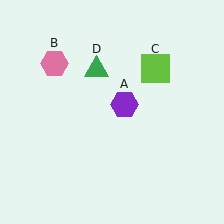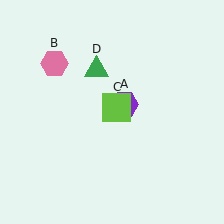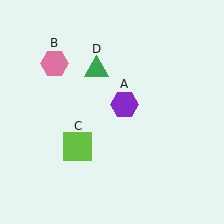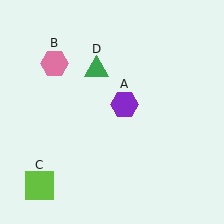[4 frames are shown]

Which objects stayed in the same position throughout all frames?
Purple hexagon (object A) and pink hexagon (object B) and green triangle (object D) remained stationary.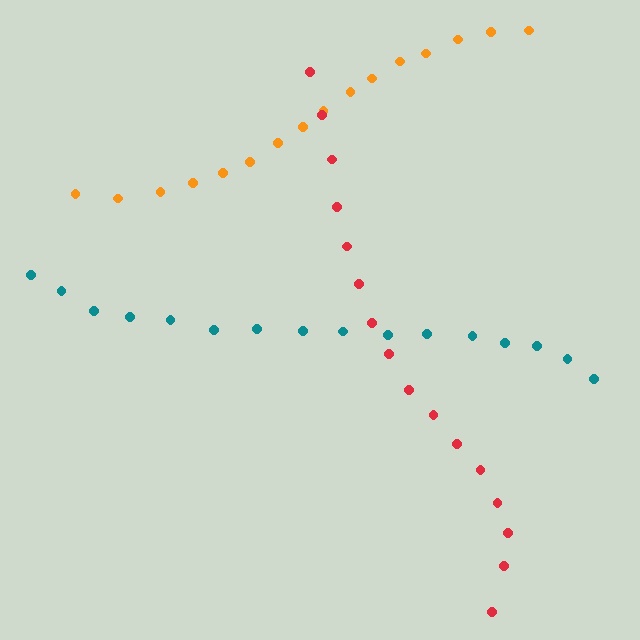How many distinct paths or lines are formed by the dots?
There are 3 distinct paths.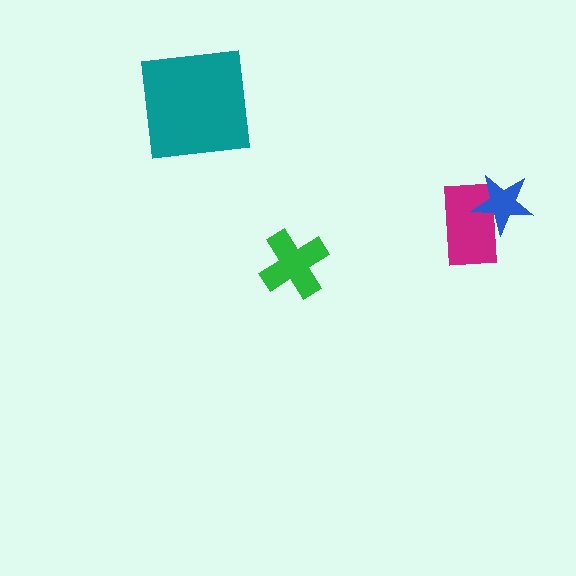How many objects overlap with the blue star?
1 object overlaps with the blue star.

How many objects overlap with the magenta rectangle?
1 object overlaps with the magenta rectangle.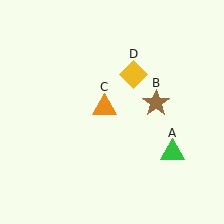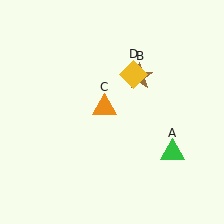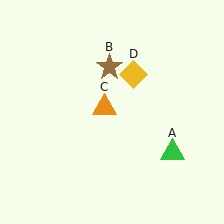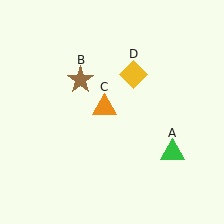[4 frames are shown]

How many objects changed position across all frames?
1 object changed position: brown star (object B).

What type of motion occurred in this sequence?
The brown star (object B) rotated counterclockwise around the center of the scene.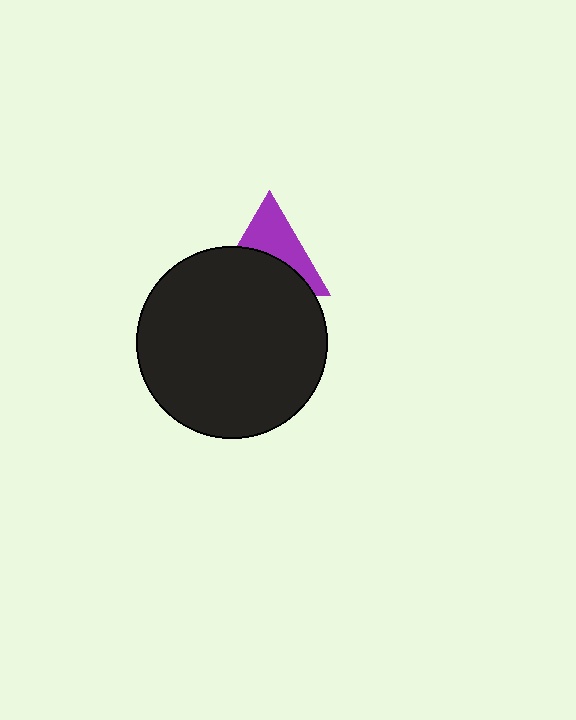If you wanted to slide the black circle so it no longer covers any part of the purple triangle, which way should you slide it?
Slide it down — that is the most direct way to separate the two shapes.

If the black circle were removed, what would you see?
You would see the complete purple triangle.